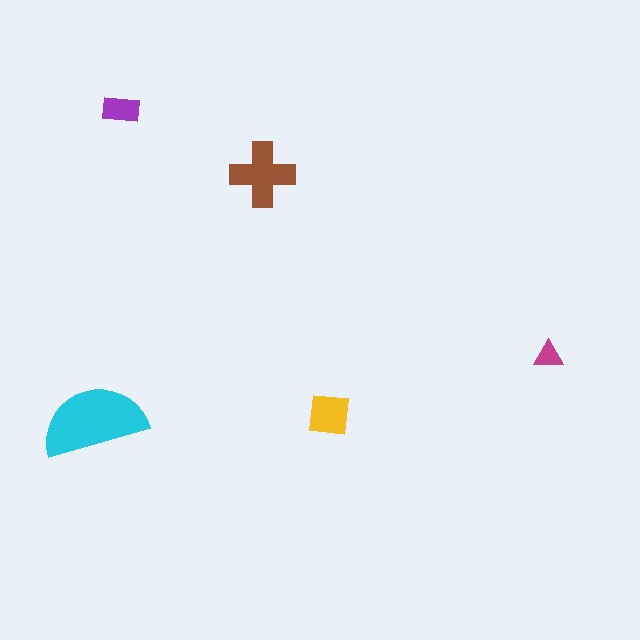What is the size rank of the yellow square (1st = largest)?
3rd.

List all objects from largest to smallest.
The cyan semicircle, the brown cross, the yellow square, the purple rectangle, the magenta triangle.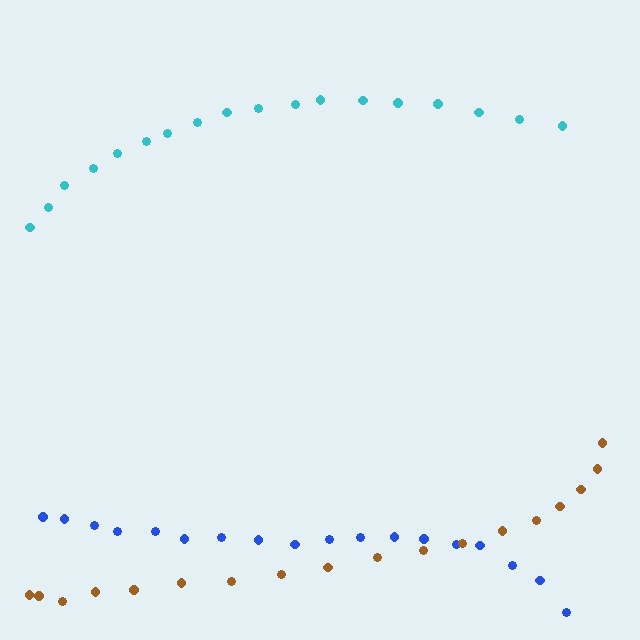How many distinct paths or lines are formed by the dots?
There are 3 distinct paths.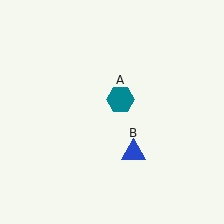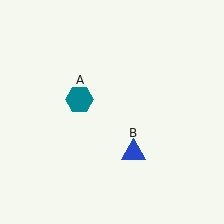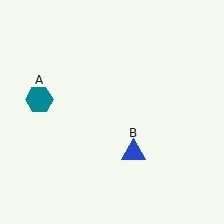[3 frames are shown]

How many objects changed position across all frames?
1 object changed position: teal hexagon (object A).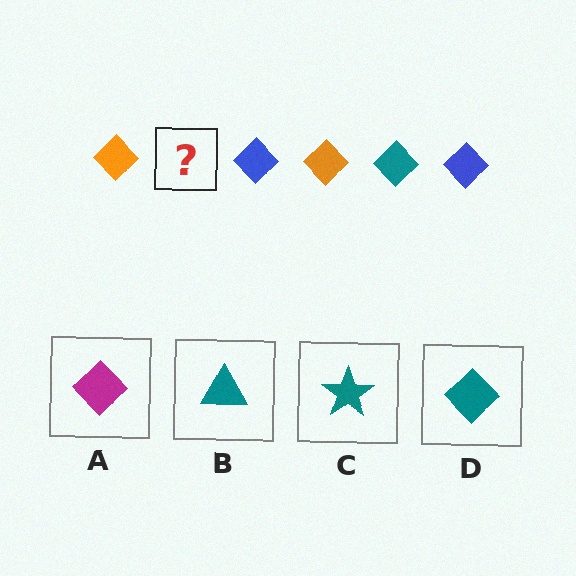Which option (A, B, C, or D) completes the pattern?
D.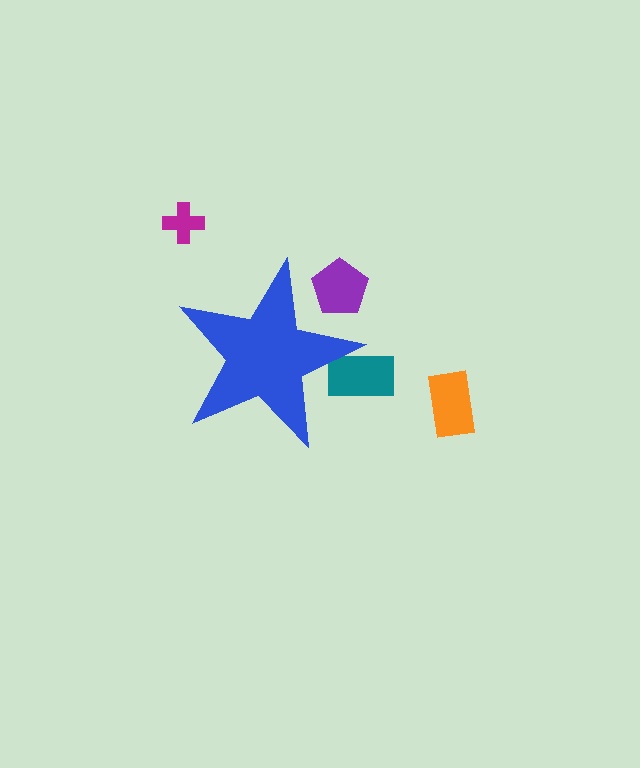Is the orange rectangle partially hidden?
No, the orange rectangle is fully visible.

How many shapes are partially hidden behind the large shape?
2 shapes are partially hidden.